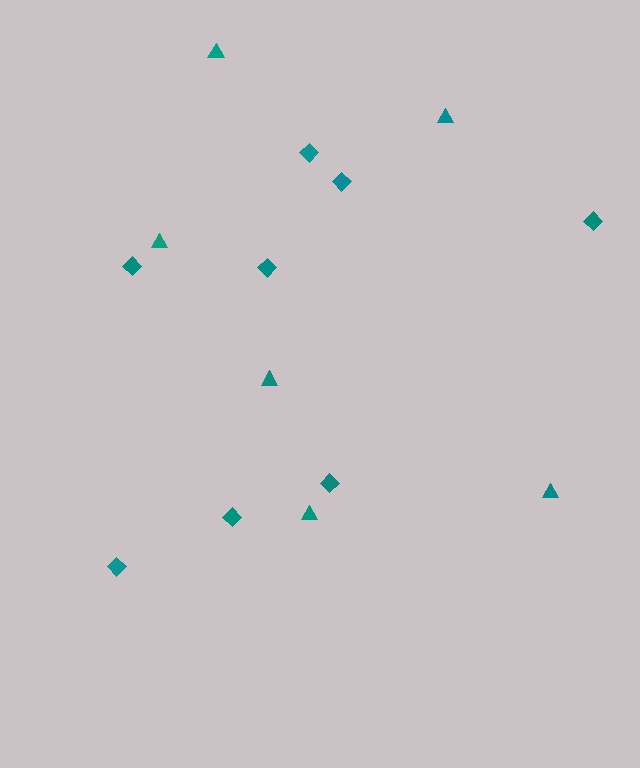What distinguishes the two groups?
There are 2 groups: one group of diamonds (8) and one group of triangles (6).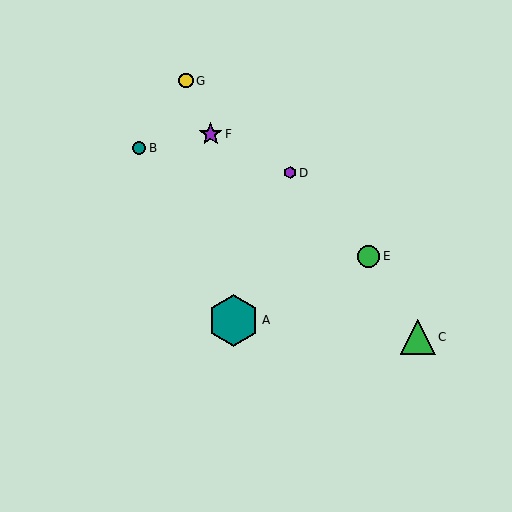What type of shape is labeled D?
Shape D is a purple hexagon.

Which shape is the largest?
The teal hexagon (labeled A) is the largest.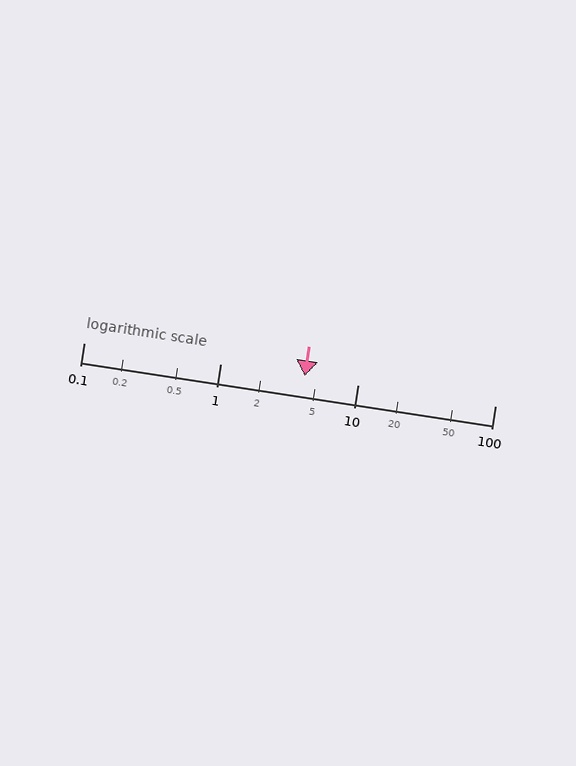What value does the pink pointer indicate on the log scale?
The pointer indicates approximately 4.1.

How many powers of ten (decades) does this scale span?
The scale spans 3 decades, from 0.1 to 100.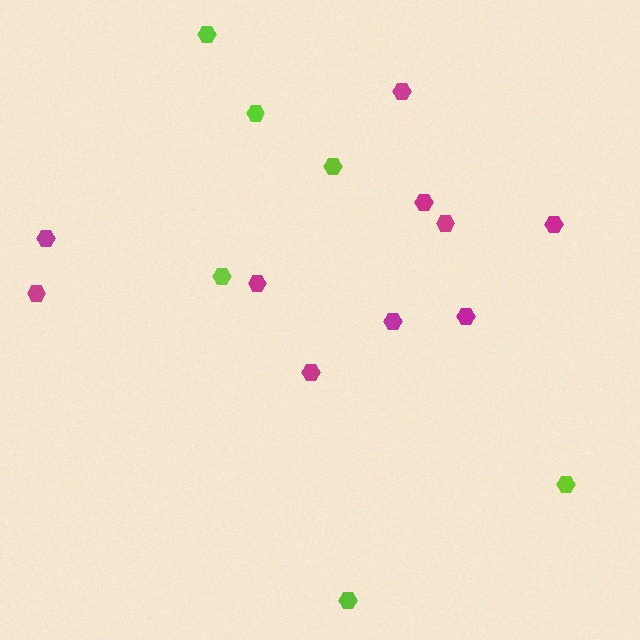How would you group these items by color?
There are 2 groups: one group of magenta hexagons (10) and one group of lime hexagons (6).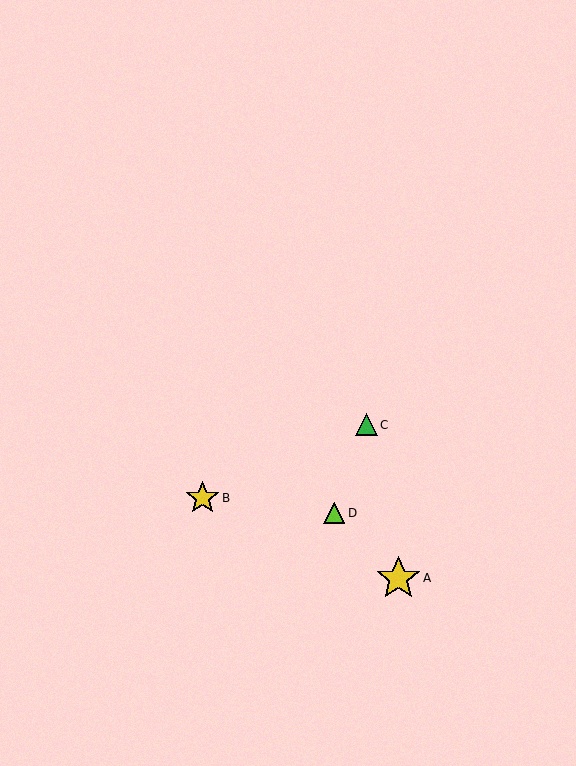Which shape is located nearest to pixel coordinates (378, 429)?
The green triangle (labeled C) at (366, 425) is nearest to that location.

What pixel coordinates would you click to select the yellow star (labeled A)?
Click at (398, 578) to select the yellow star A.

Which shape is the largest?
The yellow star (labeled A) is the largest.